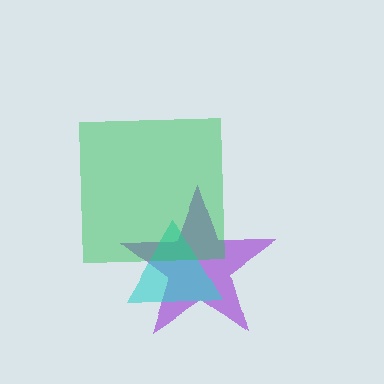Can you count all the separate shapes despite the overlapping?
Yes, there are 3 separate shapes.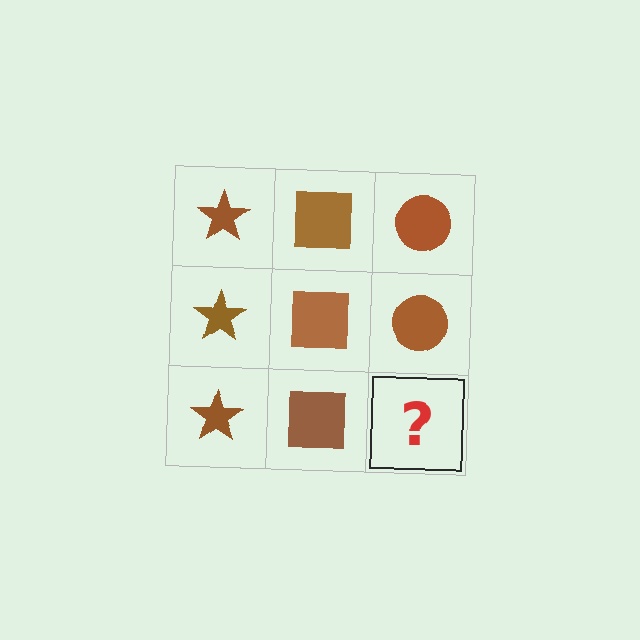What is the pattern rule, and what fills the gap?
The rule is that each column has a consistent shape. The gap should be filled with a brown circle.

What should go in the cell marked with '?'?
The missing cell should contain a brown circle.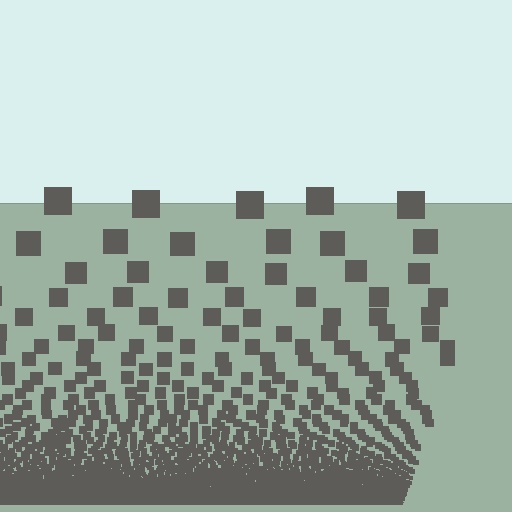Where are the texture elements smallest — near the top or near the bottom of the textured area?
Near the bottom.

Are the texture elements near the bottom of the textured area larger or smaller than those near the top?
Smaller. The gradient is inverted — elements near the bottom are smaller and denser.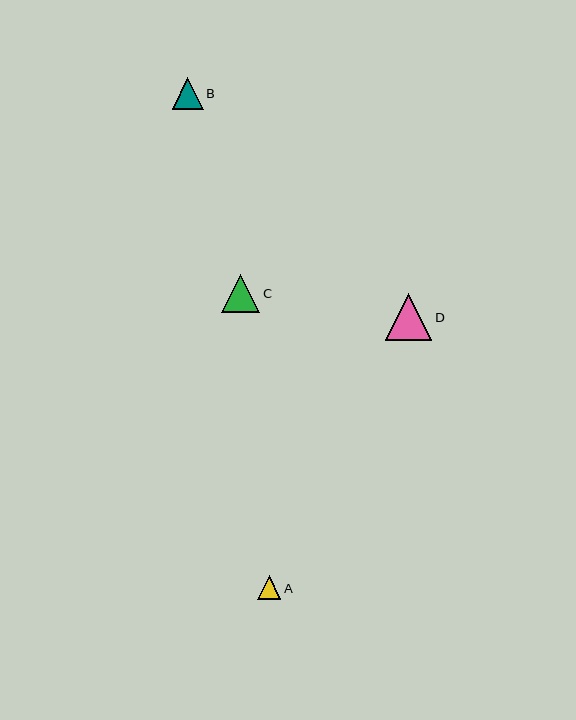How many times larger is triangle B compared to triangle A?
Triangle B is approximately 1.3 times the size of triangle A.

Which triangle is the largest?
Triangle D is the largest with a size of approximately 47 pixels.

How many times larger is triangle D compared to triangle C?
Triangle D is approximately 1.2 times the size of triangle C.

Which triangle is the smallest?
Triangle A is the smallest with a size of approximately 23 pixels.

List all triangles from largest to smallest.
From largest to smallest: D, C, B, A.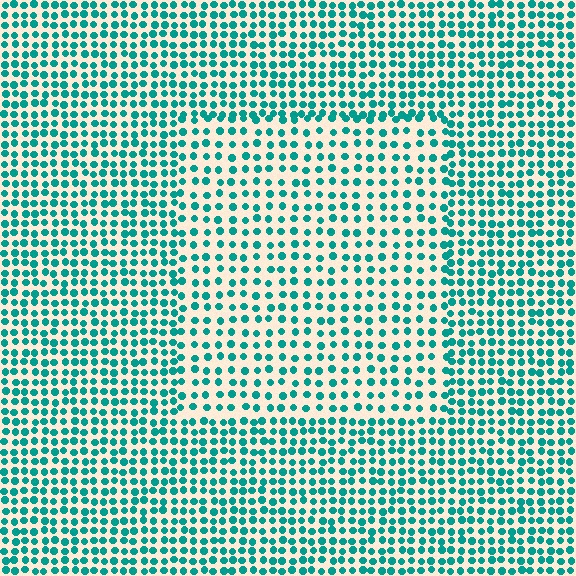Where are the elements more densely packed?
The elements are more densely packed outside the rectangle boundary.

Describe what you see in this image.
The image contains small teal elements arranged at two different densities. A rectangle-shaped region is visible where the elements are less densely packed than the surrounding area.